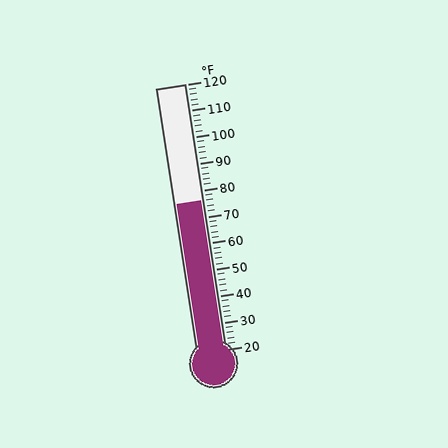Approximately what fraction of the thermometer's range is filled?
The thermometer is filled to approximately 55% of its range.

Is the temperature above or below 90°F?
The temperature is below 90°F.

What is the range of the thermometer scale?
The thermometer scale ranges from 20°F to 120°F.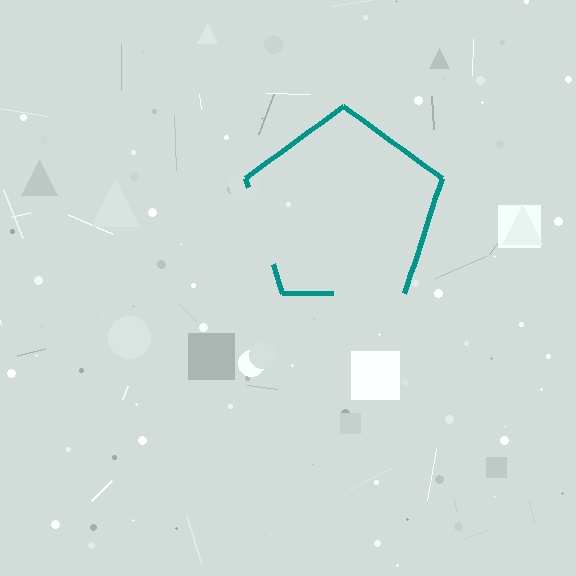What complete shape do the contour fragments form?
The contour fragments form a pentagon.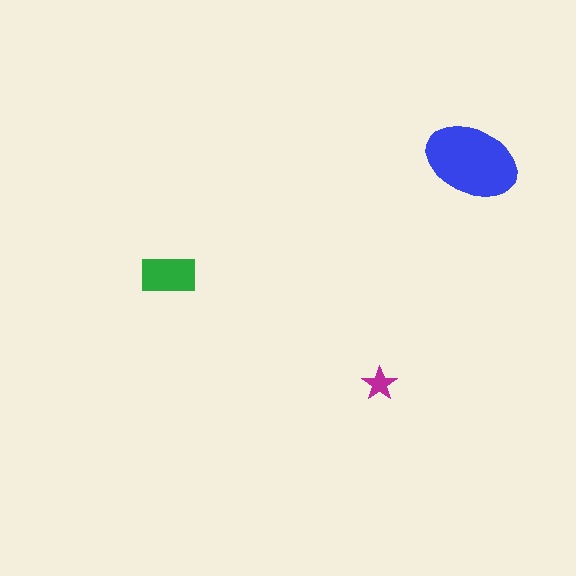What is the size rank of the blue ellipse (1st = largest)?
1st.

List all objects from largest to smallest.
The blue ellipse, the green rectangle, the magenta star.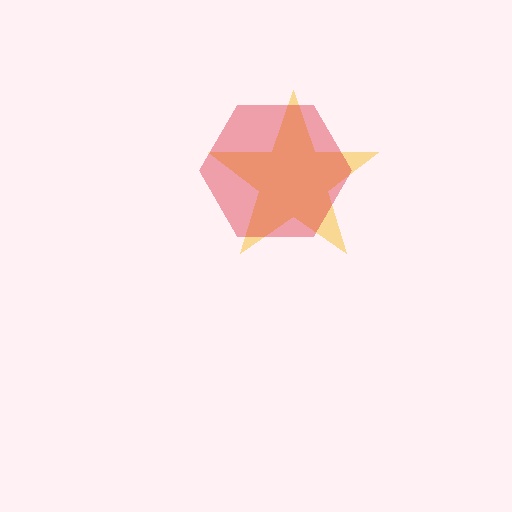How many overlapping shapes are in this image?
There are 2 overlapping shapes in the image.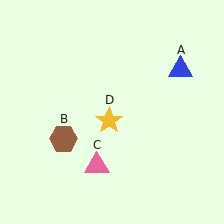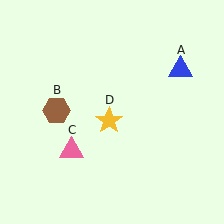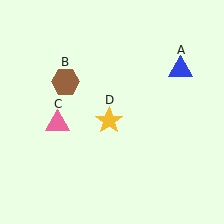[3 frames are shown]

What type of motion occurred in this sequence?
The brown hexagon (object B), pink triangle (object C) rotated clockwise around the center of the scene.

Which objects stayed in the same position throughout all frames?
Blue triangle (object A) and yellow star (object D) remained stationary.